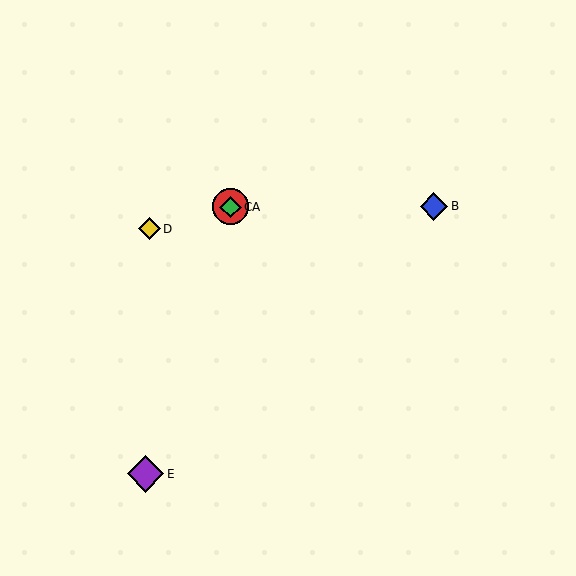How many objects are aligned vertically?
2 objects (A, C) are aligned vertically.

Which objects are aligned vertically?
Objects A, C are aligned vertically.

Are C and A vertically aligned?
Yes, both are at x≈231.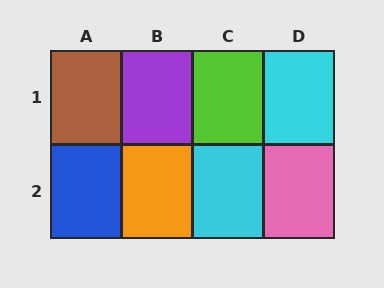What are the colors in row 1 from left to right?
Brown, purple, lime, cyan.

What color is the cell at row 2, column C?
Cyan.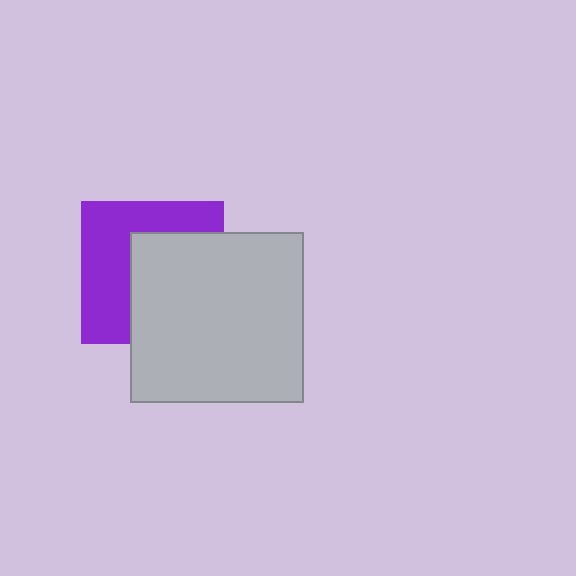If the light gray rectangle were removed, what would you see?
You would see the complete purple square.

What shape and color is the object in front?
The object in front is a light gray rectangle.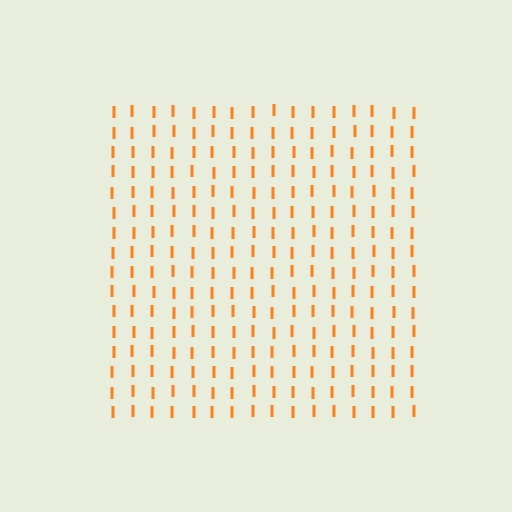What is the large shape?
The large shape is a square.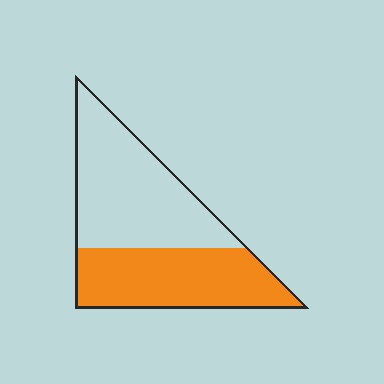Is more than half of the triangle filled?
No.